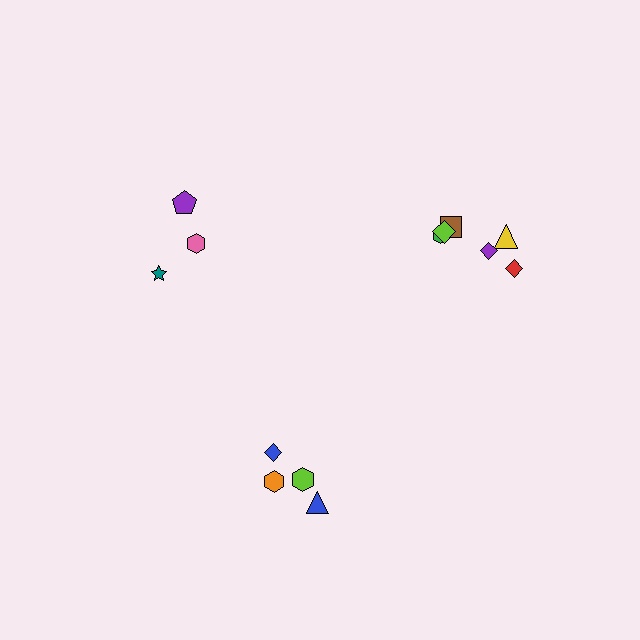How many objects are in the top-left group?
There are 3 objects.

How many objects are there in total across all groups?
There are 13 objects.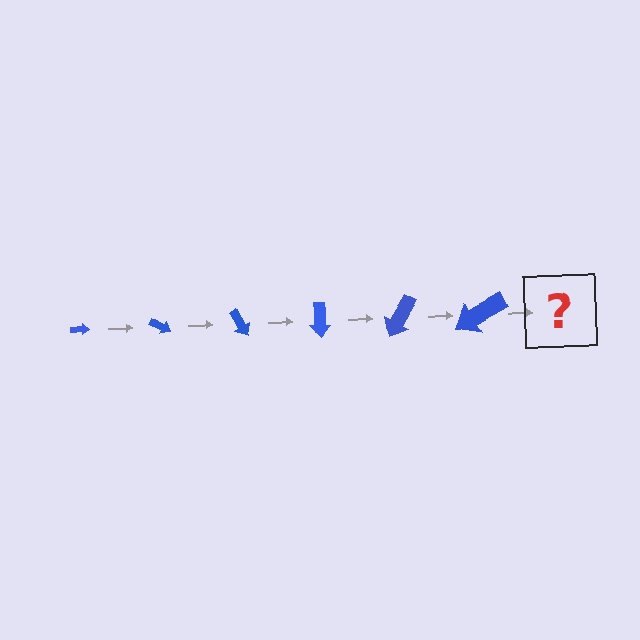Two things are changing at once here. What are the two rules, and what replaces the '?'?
The two rules are that the arrow grows larger each step and it rotates 30 degrees each step. The '?' should be an arrow, larger than the previous one and rotated 180 degrees from the start.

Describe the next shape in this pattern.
It should be an arrow, larger than the previous one and rotated 180 degrees from the start.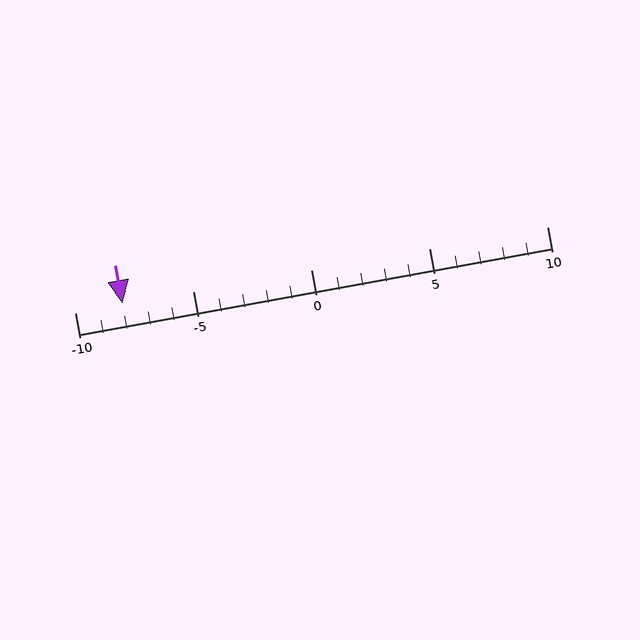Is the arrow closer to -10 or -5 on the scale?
The arrow is closer to -10.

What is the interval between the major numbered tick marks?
The major tick marks are spaced 5 units apart.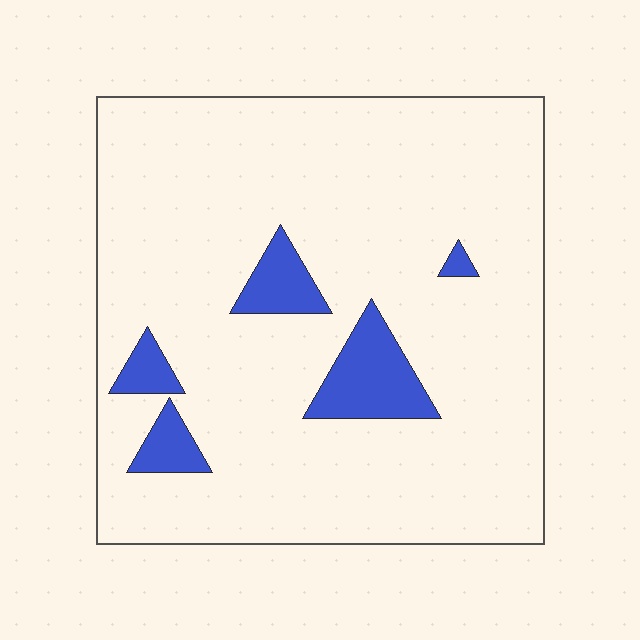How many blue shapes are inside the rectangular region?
5.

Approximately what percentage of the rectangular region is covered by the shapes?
Approximately 10%.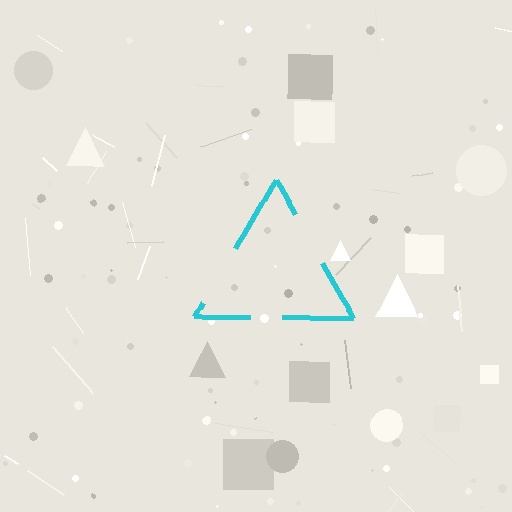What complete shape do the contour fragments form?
The contour fragments form a triangle.